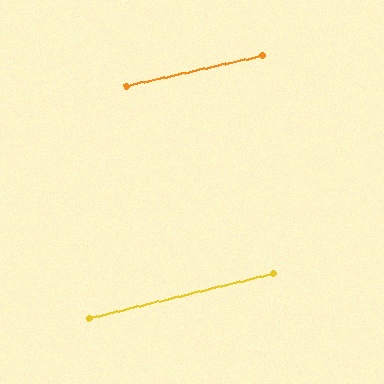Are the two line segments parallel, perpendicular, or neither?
Parallel — their directions differ by only 0.8°.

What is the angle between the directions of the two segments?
Approximately 1 degree.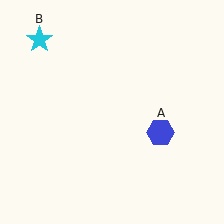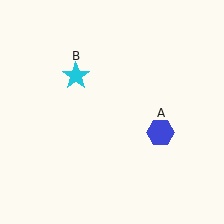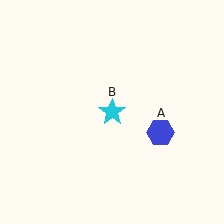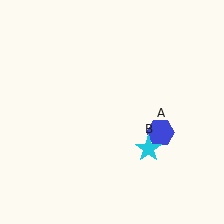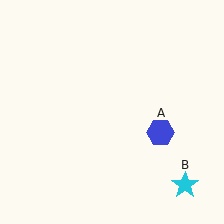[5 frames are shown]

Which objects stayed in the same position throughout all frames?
Blue hexagon (object A) remained stationary.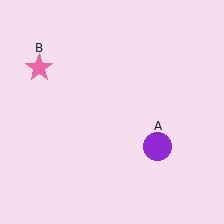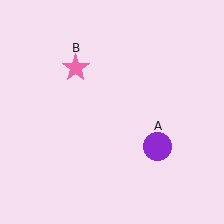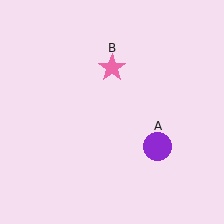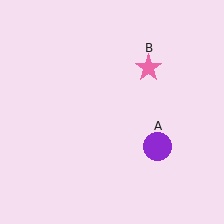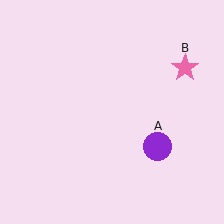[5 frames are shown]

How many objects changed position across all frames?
1 object changed position: pink star (object B).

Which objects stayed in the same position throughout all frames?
Purple circle (object A) remained stationary.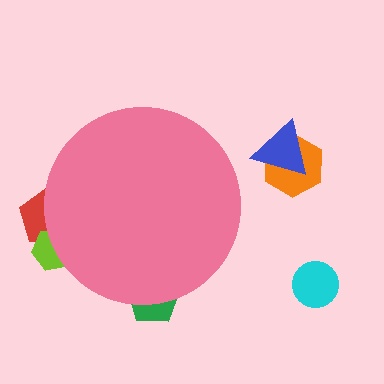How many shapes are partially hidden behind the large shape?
3 shapes are partially hidden.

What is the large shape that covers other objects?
A pink circle.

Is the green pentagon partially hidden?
Yes, the green pentagon is partially hidden behind the pink circle.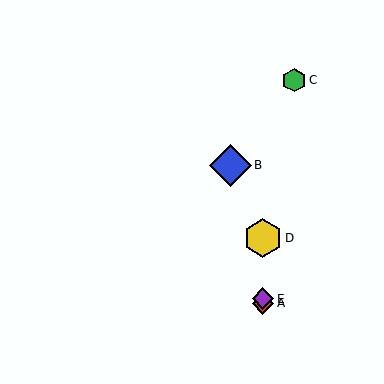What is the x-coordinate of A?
Object A is at x≈263.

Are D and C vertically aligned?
No, D is at x≈263 and C is at x≈294.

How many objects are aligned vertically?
3 objects (A, D, E) are aligned vertically.